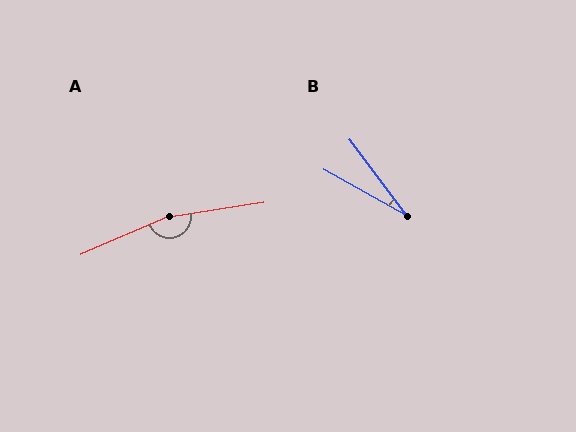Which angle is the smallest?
B, at approximately 24 degrees.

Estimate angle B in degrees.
Approximately 24 degrees.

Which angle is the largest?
A, at approximately 165 degrees.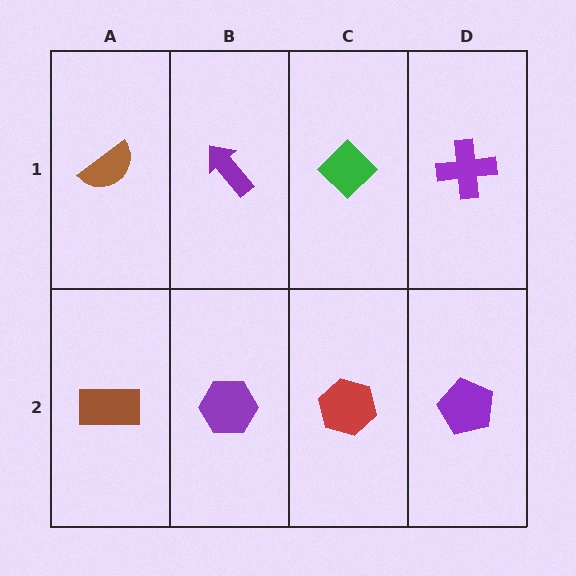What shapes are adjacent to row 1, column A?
A brown rectangle (row 2, column A), a purple arrow (row 1, column B).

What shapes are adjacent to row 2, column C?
A green diamond (row 1, column C), a purple hexagon (row 2, column B), a purple pentagon (row 2, column D).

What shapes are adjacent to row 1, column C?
A red hexagon (row 2, column C), a purple arrow (row 1, column B), a purple cross (row 1, column D).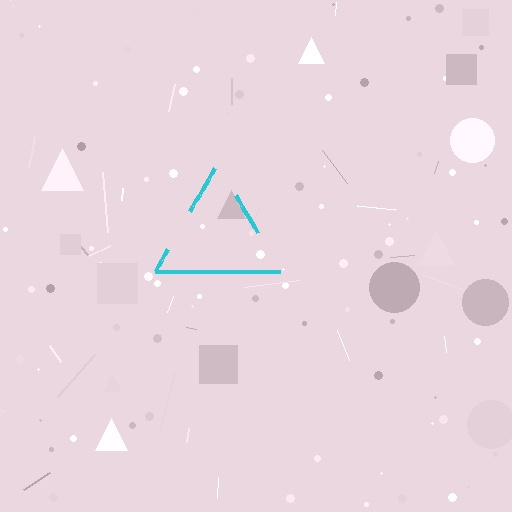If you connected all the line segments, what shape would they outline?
They would outline a triangle.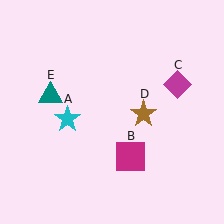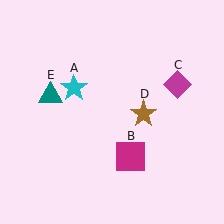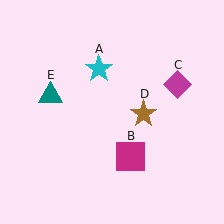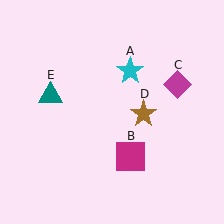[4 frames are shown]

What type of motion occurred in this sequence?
The cyan star (object A) rotated clockwise around the center of the scene.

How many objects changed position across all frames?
1 object changed position: cyan star (object A).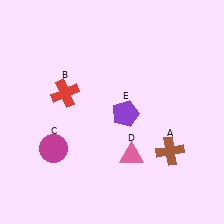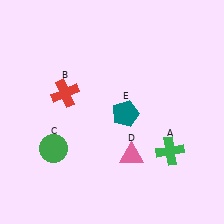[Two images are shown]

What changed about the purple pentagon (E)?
In Image 1, E is purple. In Image 2, it changed to teal.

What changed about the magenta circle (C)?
In Image 1, C is magenta. In Image 2, it changed to green.